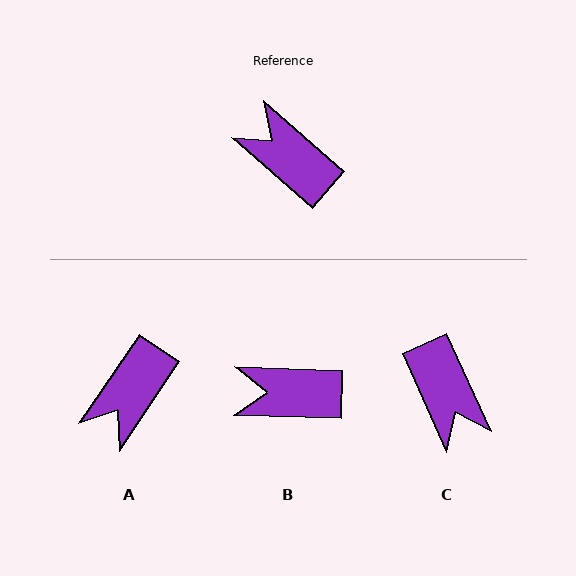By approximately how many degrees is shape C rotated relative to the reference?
Approximately 156 degrees counter-clockwise.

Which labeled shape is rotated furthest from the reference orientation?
C, about 156 degrees away.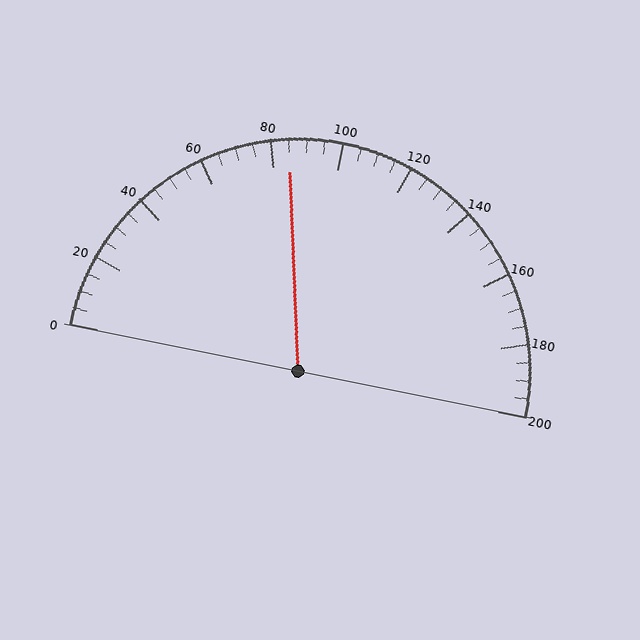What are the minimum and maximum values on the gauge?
The gauge ranges from 0 to 200.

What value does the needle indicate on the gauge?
The needle indicates approximately 85.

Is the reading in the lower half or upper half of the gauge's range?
The reading is in the lower half of the range (0 to 200).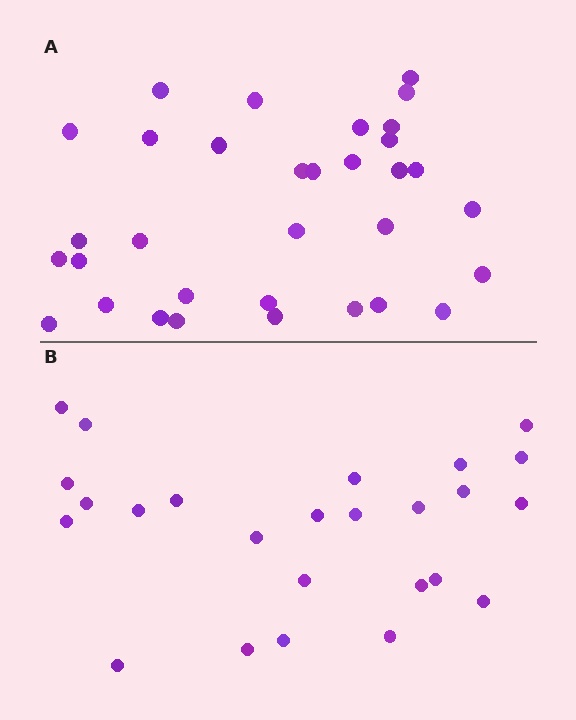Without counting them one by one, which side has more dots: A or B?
Region A (the top region) has more dots.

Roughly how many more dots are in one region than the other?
Region A has roughly 8 or so more dots than region B.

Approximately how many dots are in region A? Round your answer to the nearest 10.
About 30 dots. (The exact count is 33, which rounds to 30.)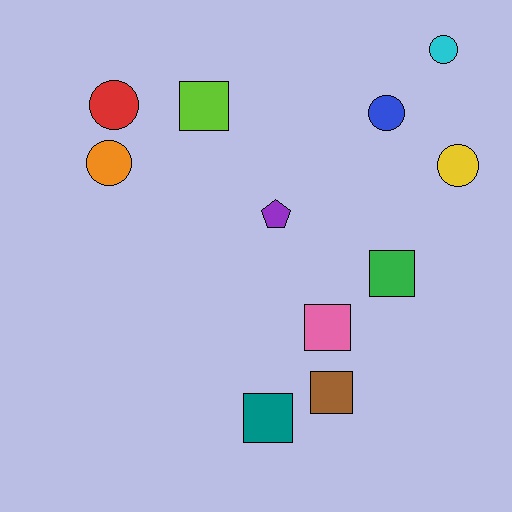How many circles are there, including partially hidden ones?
There are 5 circles.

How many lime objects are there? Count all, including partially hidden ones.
There is 1 lime object.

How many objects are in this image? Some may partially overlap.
There are 11 objects.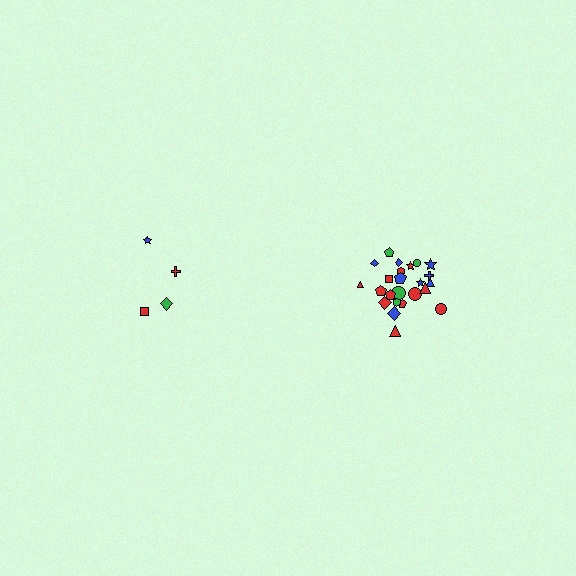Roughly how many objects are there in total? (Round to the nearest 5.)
Roughly 30 objects in total.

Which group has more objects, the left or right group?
The right group.